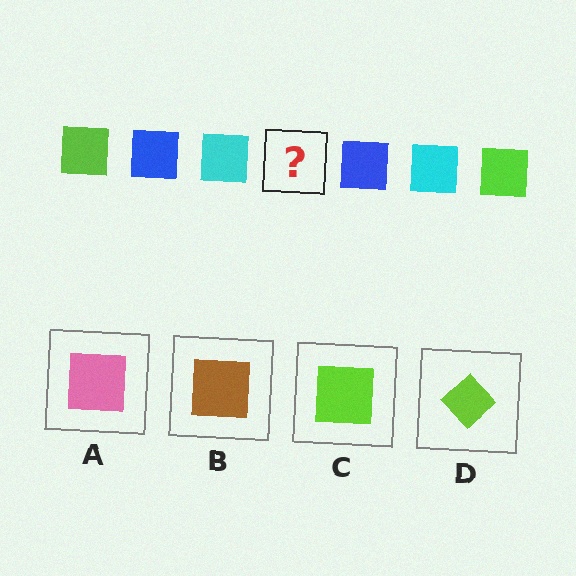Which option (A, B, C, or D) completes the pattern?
C.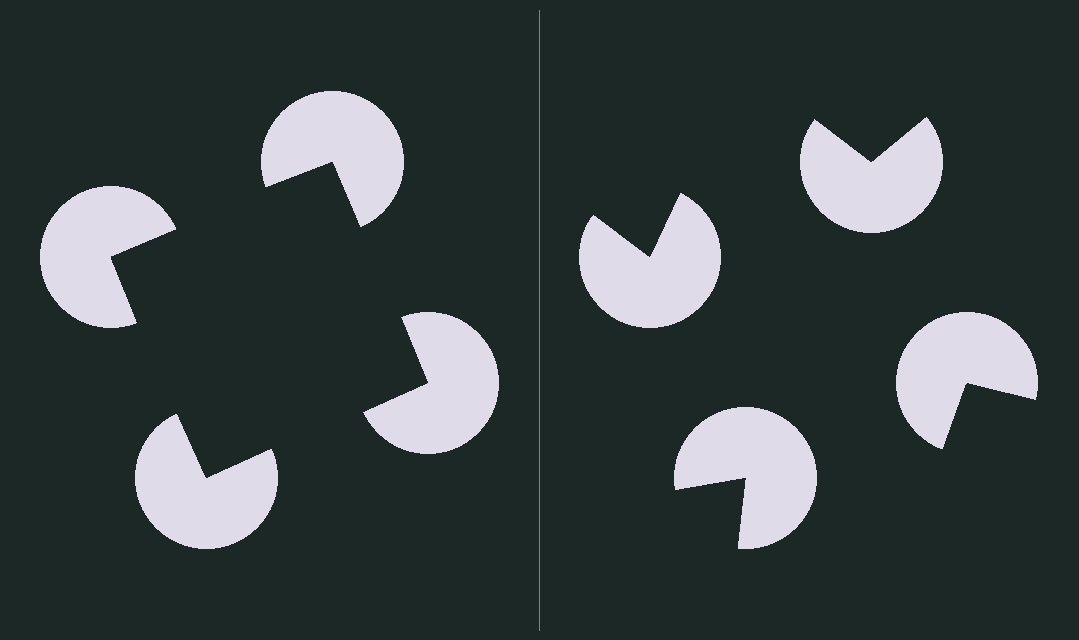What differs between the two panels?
The pac-man discs are positioned identically on both sides; only the wedge orientations differ. On the left they align to a square; on the right they are misaligned.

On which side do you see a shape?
An illusory square appears on the left side. On the right side the wedge cuts are rotated, so no coherent shape forms.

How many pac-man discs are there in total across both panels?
8 — 4 on each side.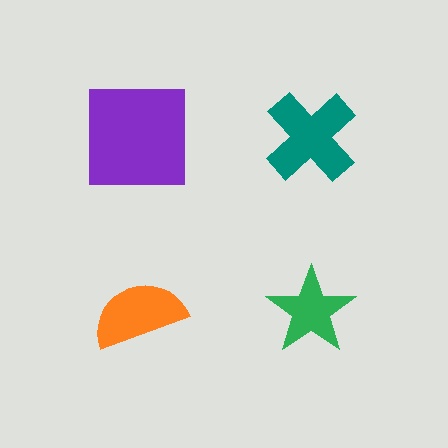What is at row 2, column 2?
A green star.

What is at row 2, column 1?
An orange semicircle.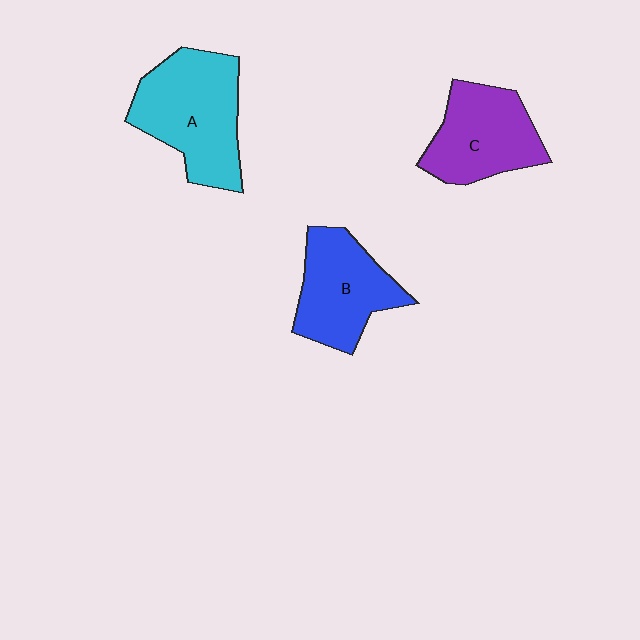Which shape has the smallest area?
Shape C (purple).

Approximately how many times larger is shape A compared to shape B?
Approximately 1.3 times.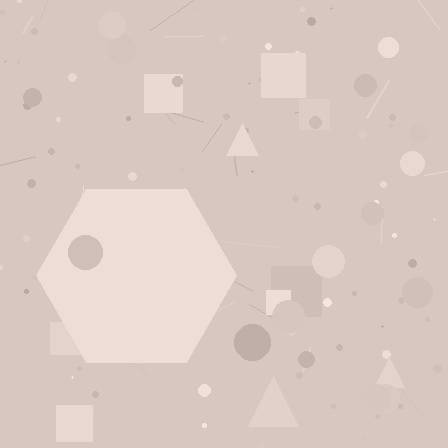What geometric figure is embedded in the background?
A hexagon is embedded in the background.